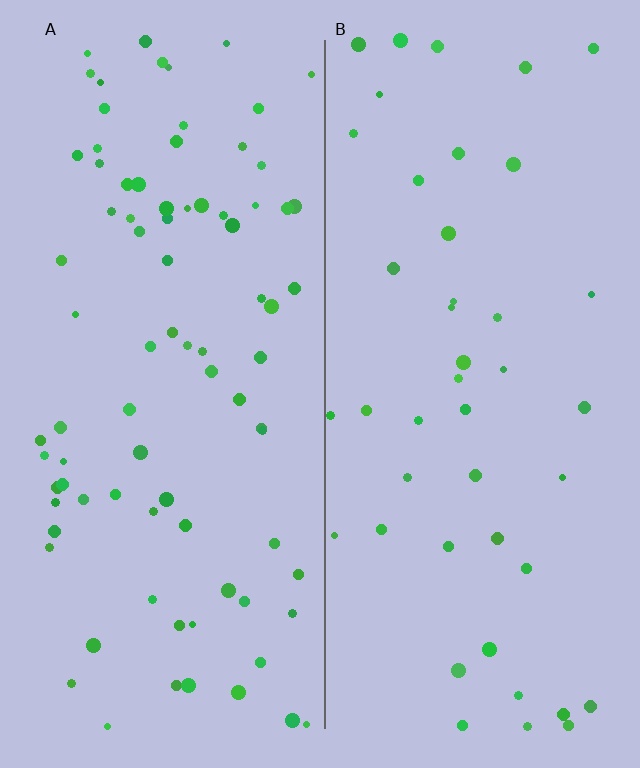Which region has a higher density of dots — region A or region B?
A (the left).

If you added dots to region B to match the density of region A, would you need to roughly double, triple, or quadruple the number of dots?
Approximately double.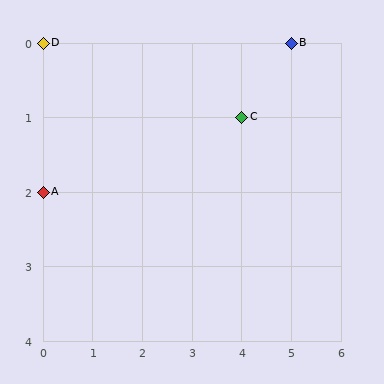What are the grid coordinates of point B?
Point B is at grid coordinates (5, 0).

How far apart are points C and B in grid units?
Points C and B are 1 column and 1 row apart (about 1.4 grid units diagonally).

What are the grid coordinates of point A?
Point A is at grid coordinates (0, 2).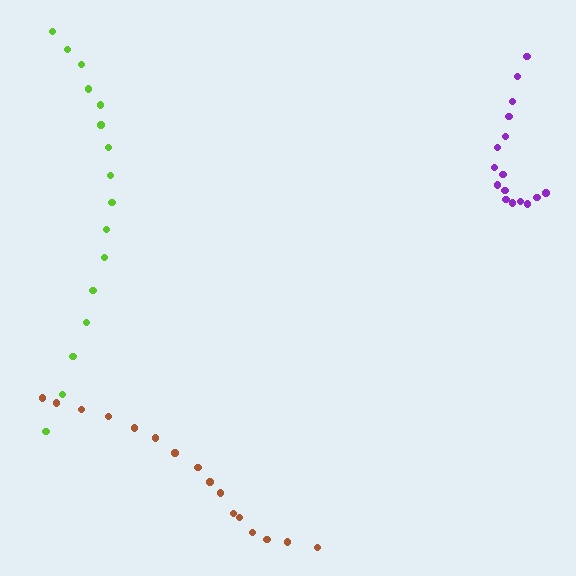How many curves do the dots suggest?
There are 3 distinct paths.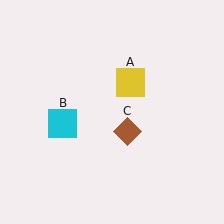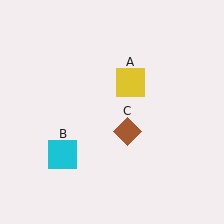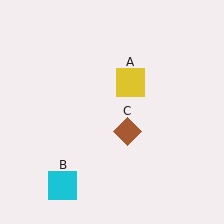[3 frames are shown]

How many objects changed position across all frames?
1 object changed position: cyan square (object B).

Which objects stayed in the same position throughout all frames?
Yellow square (object A) and brown diamond (object C) remained stationary.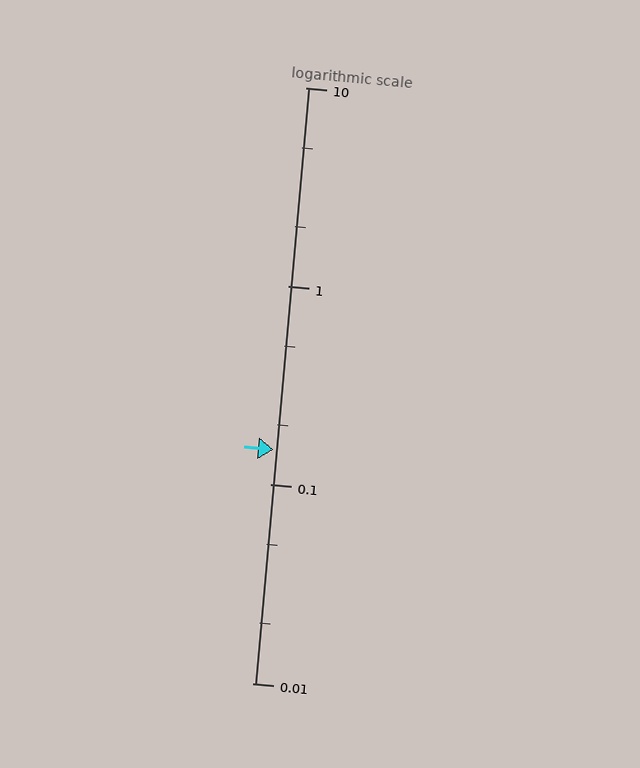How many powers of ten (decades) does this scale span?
The scale spans 3 decades, from 0.01 to 10.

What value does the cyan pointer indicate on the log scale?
The pointer indicates approximately 0.15.